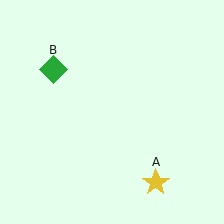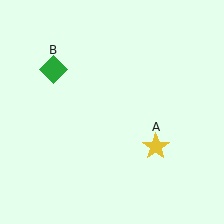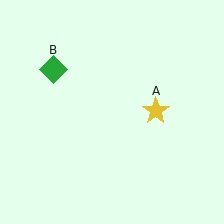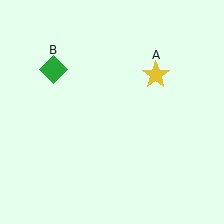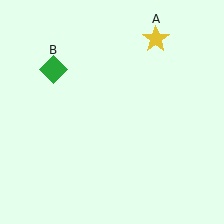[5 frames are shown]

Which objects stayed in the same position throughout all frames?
Green diamond (object B) remained stationary.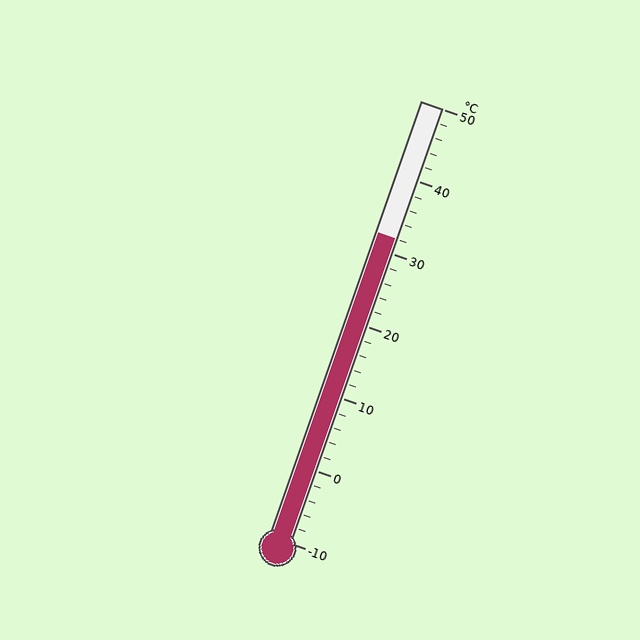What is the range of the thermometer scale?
The thermometer scale ranges from -10°C to 50°C.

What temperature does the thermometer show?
The thermometer shows approximately 32°C.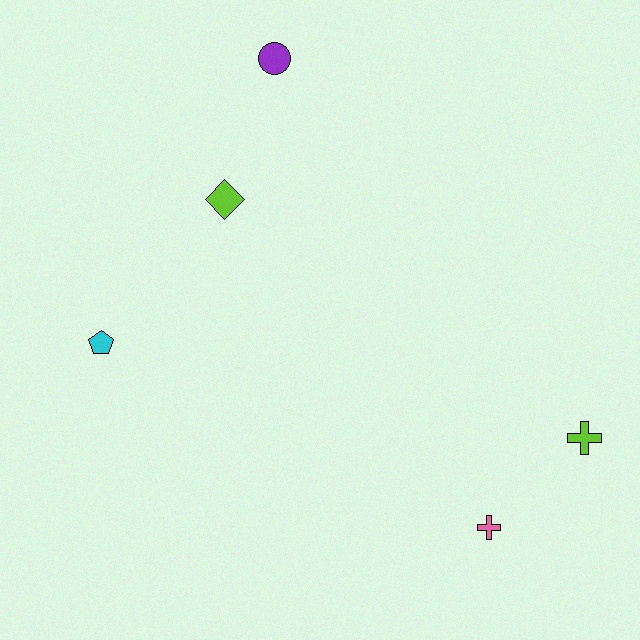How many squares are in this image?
There are no squares.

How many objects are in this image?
There are 5 objects.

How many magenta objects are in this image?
There are no magenta objects.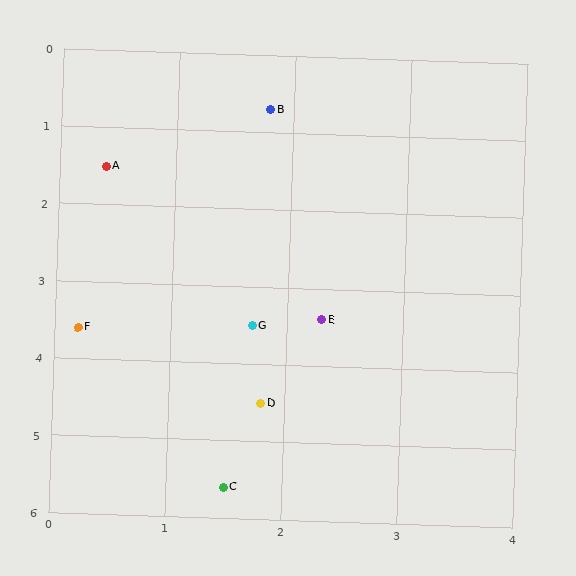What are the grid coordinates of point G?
Point G is at approximately (1.7, 3.5).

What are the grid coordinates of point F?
Point F is at approximately (0.2, 3.6).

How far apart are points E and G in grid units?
Points E and G are about 0.6 grid units apart.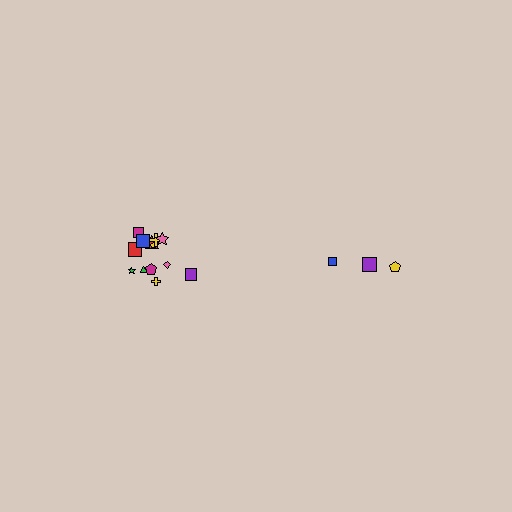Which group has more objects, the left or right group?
The left group.